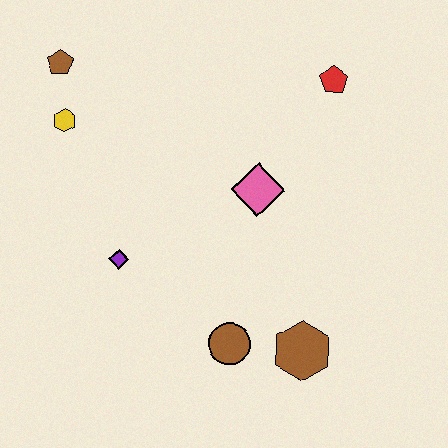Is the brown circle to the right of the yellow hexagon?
Yes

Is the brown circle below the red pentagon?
Yes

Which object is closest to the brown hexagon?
The brown circle is closest to the brown hexagon.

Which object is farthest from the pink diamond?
The brown pentagon is farthest from the pink diamond.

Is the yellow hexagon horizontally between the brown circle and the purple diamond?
No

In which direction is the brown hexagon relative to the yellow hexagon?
The brown hexagon is to the right of the yellow hexagon.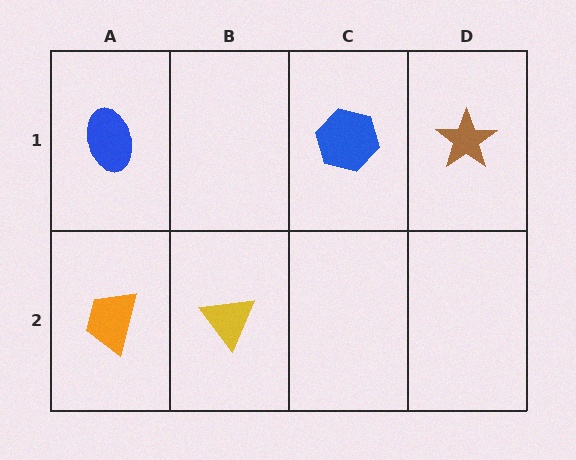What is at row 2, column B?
A yellow triangle.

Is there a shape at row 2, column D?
No, that cell is empty.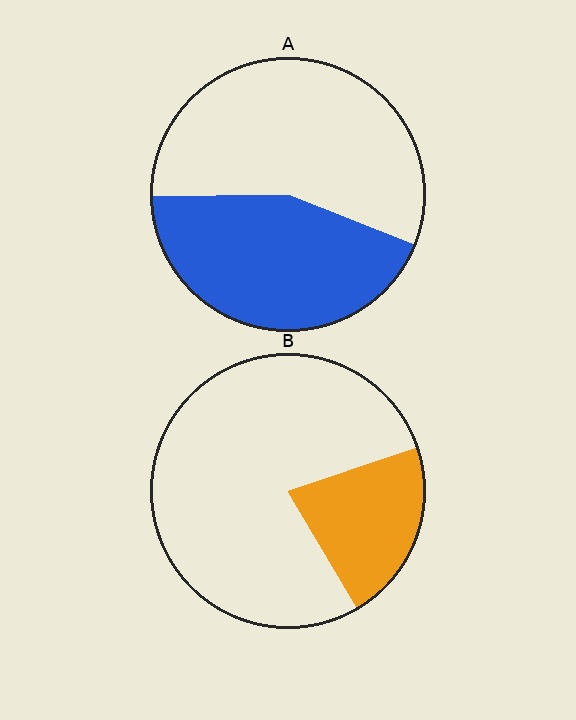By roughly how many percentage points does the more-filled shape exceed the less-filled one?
By roughly 20 percentage points (A over B).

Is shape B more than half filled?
No.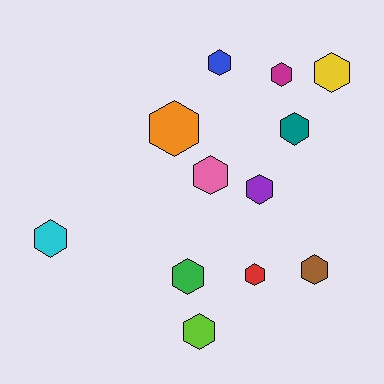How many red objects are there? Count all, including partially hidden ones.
There is 1 red object.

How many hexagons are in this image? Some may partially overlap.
There are 12 hexagons.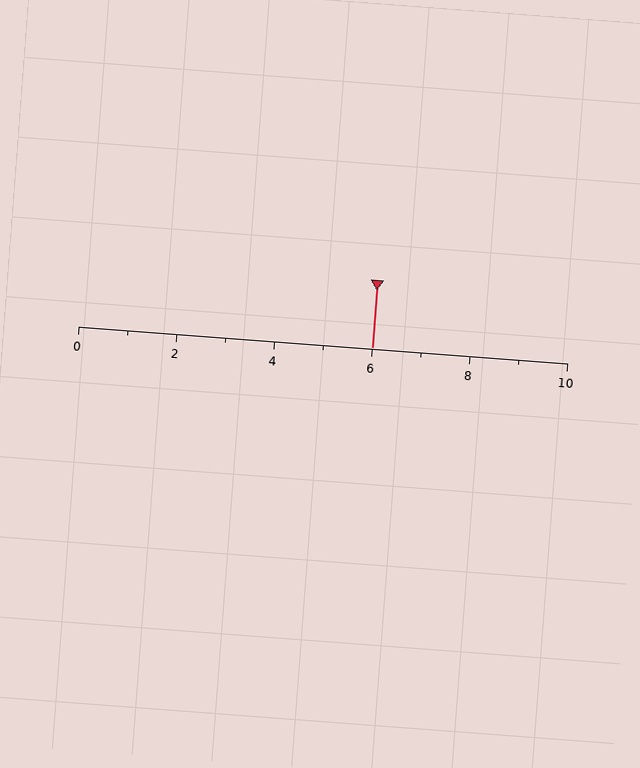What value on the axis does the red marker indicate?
The marker indicates approximately 6.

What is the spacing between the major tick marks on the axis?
The major ticks are spaced 2 apart.